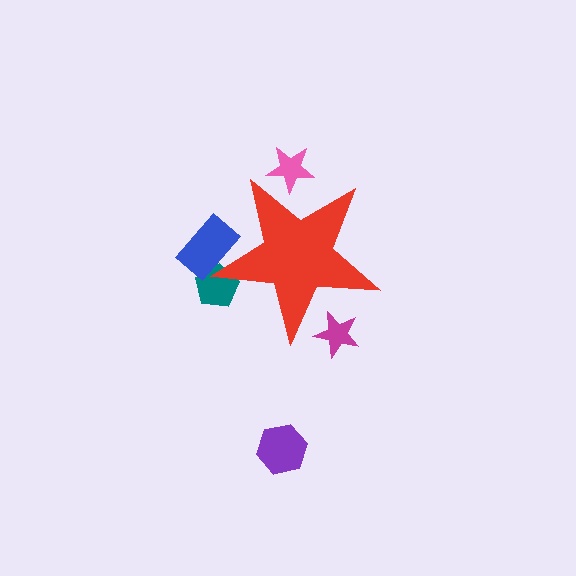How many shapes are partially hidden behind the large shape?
4 shapes are partially hidden.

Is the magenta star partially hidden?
Yes, the magenta star is partially hidden behind the red star.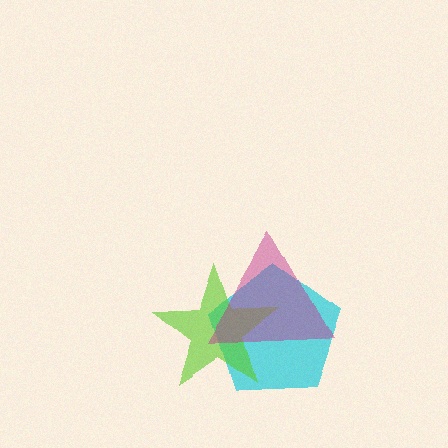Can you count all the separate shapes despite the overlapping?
Yes, there are 3 separate shapes.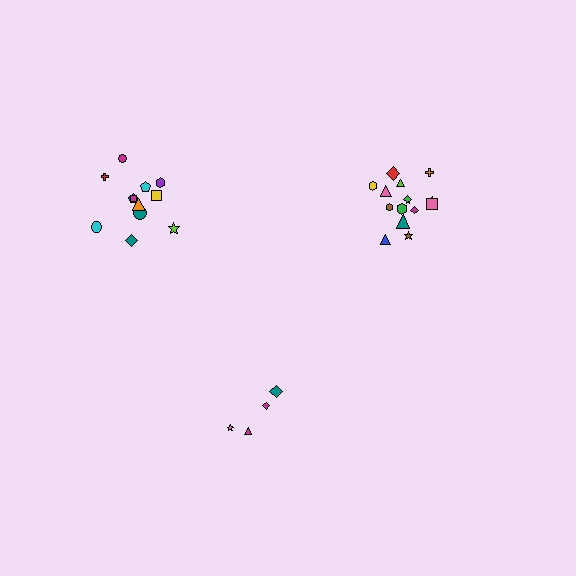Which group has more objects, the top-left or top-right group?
The top-right group.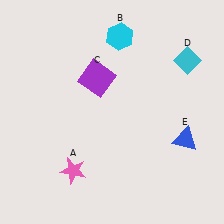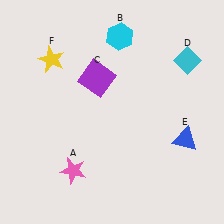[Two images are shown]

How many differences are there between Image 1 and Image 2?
There is 1 difference between the two images.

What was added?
A yellow star (F) was added in Image 2.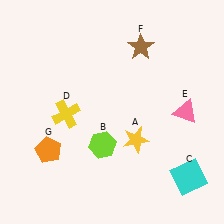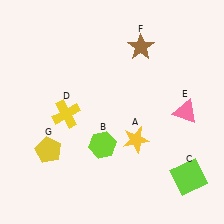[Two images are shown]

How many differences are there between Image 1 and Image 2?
There are 2 differences between the two images.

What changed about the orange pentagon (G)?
In Image 1, G is orange. In Image 2, it changed to yellow.